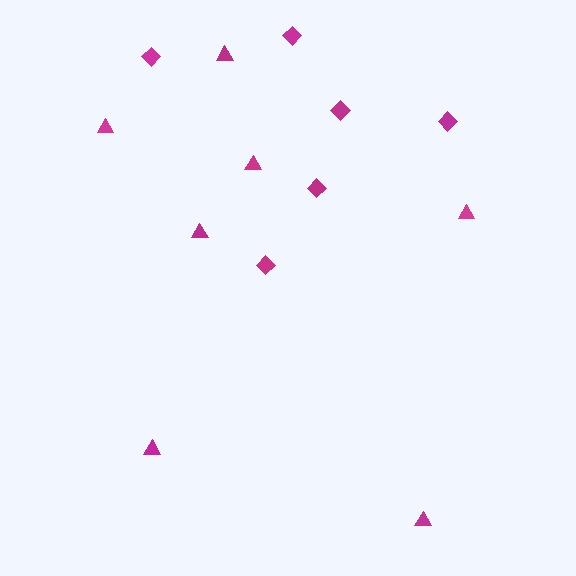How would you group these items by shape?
There are 2 groups: one group of triangles (7) and one group of diamonds (6).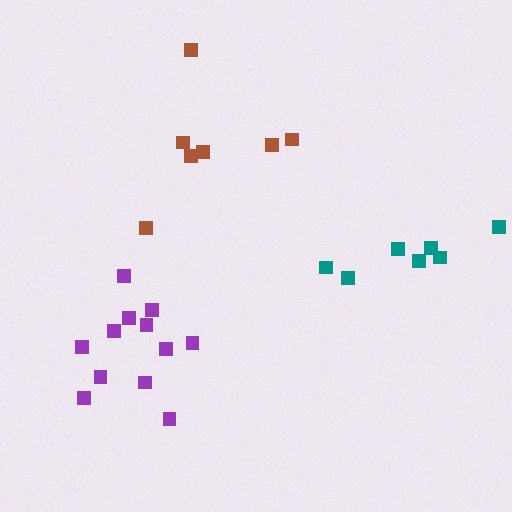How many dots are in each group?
Group 1: 7 dots, Group 2: 7 dots, Group 3: 12 dots (26 total).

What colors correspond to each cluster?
The clusters are colored: brown, teal, purple.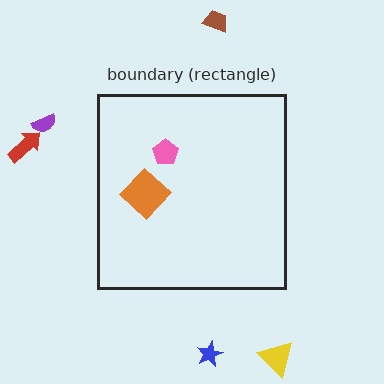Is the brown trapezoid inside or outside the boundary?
Outside.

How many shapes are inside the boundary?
2 inside, 5 outside.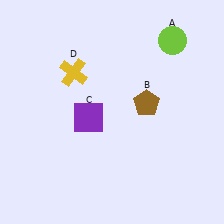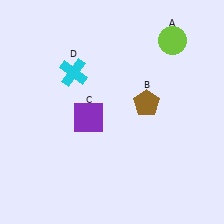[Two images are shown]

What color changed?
The cross (D) changed from yellow in Image 1 to cyan in Image 2.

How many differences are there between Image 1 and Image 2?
There is 1 difference between the two images.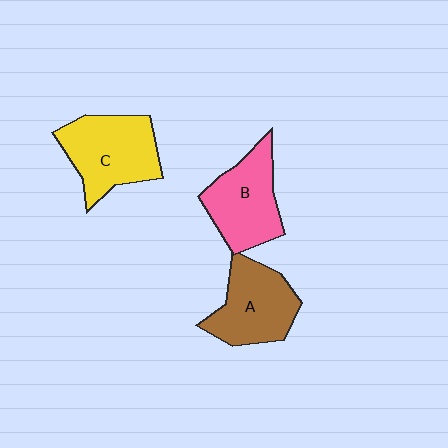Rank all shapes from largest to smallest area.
From largest to smallest: C (yellow), B (pink), A (brown).